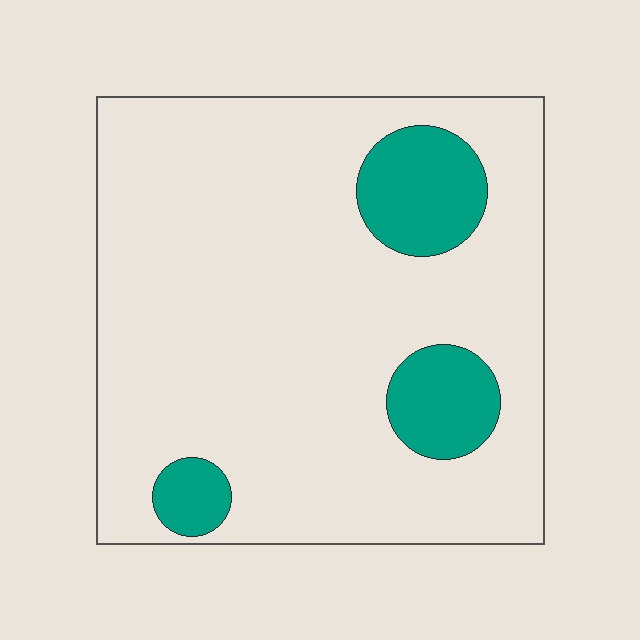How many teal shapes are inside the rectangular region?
3.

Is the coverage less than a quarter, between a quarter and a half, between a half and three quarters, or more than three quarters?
Less than a quarter.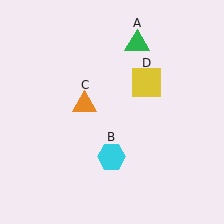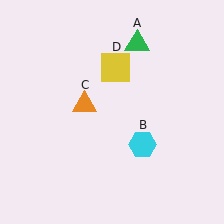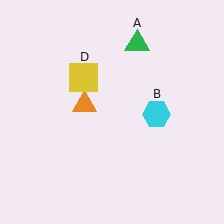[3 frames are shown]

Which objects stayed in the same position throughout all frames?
Green triangle (object A) and orange triangle (object C) remained stationary.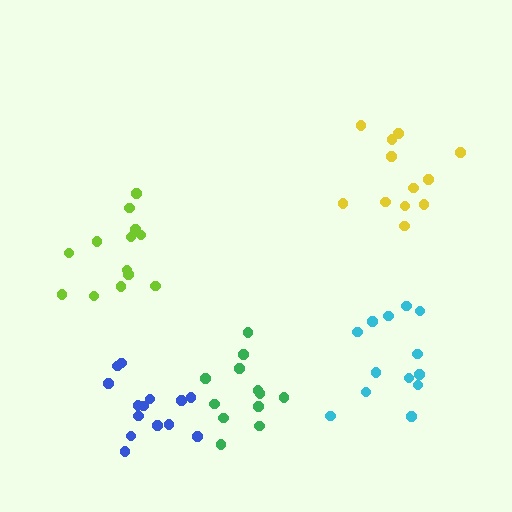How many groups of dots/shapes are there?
There are 5 groups.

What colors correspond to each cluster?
The clusters are colored: lime, cyan, yellow, green, blue.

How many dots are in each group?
Group 1: 13 dots, Group 2: 13 dots, Group 3: 12 dots, Group 4: 12 dots, Group 5: 14 dots (64 total).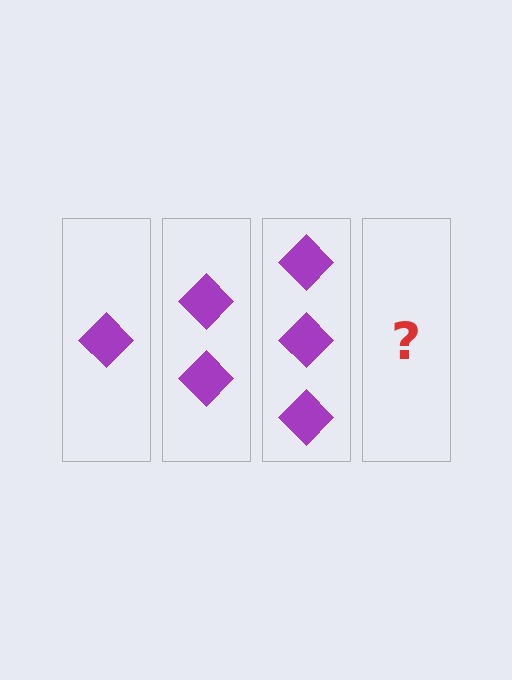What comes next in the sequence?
The next element should be 4 diamonds.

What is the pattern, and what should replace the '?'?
The pattern is that each step adds one more diamond. The '?' should be 4 diamonds.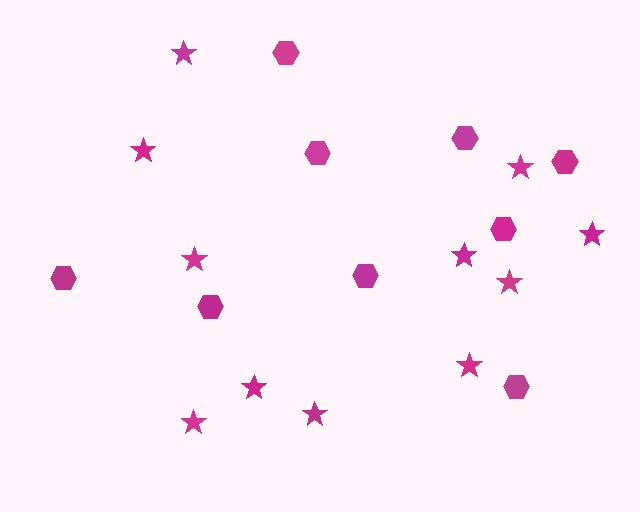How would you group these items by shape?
There are 2 groups: one group of stars (11) and one group of hexagons (9).